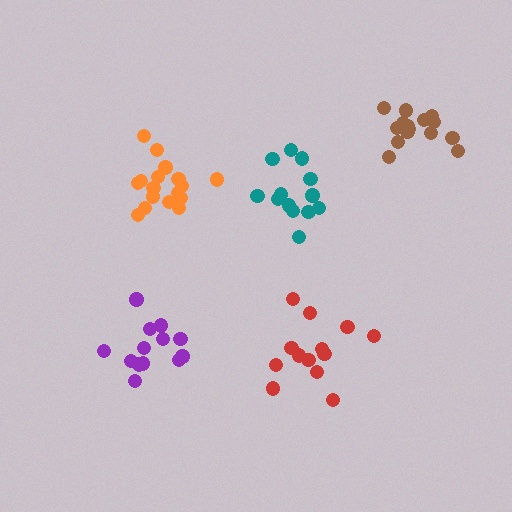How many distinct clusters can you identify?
There are 5 distinct clusters.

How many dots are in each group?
Group 1: 13 dots, Group 2: 13 dots, Group 3: 13 dots, Group 4: 17 dots, Group 5: 15 dots (71 total).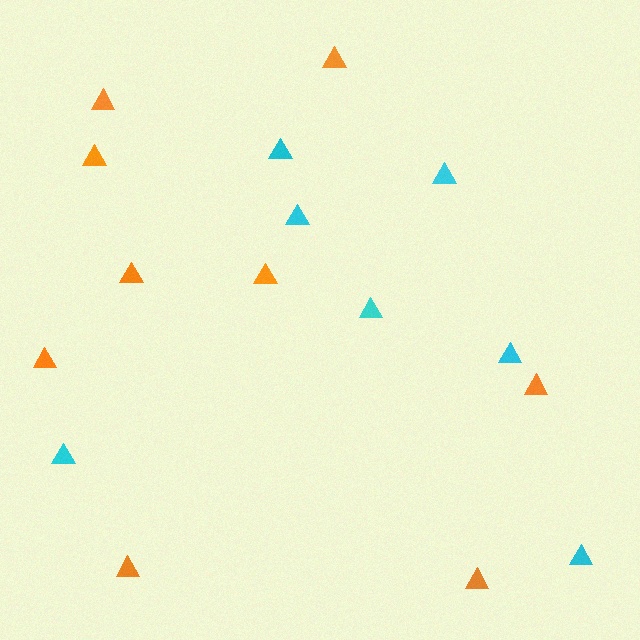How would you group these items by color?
There are 2 groups: one group of orange triangles (9) and one group of cyan triangles (7).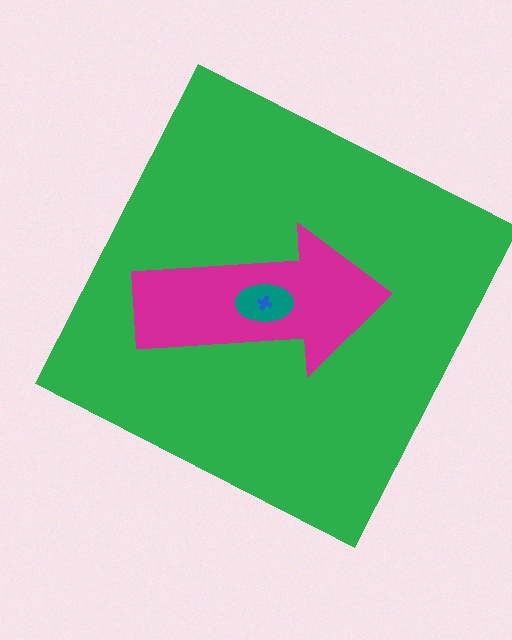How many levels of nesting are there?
4.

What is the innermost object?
The blue cross.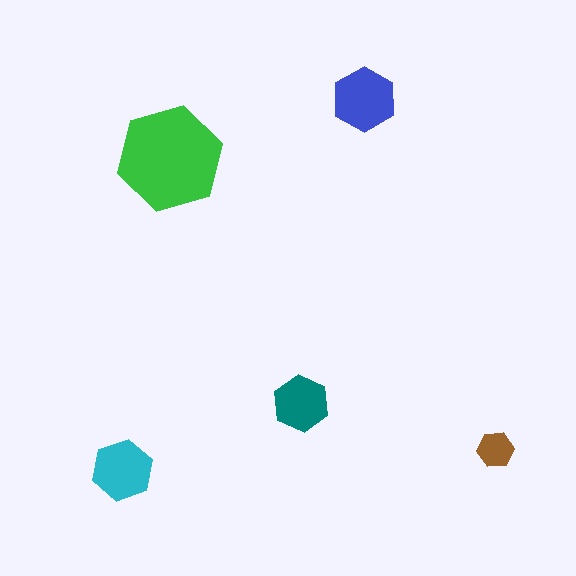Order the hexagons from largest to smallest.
the green one, the blue one, the cyan one, the teal one, the brown one.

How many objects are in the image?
There are 5 objects in the image.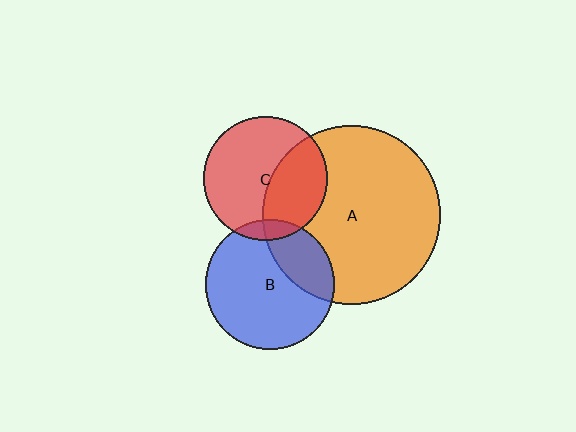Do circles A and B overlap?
Yes.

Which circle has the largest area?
Circle A (orange).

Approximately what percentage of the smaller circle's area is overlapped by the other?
Approximately 25%.